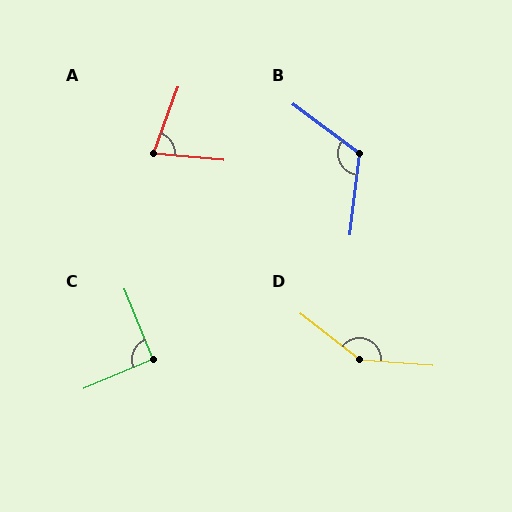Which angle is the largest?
D, at approximately 146 degrees.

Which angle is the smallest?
A, at approximately 75 degrees.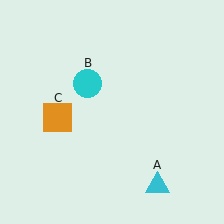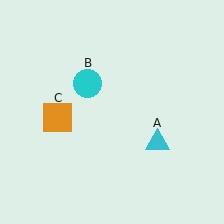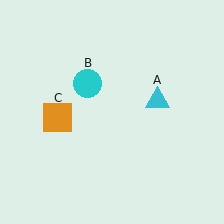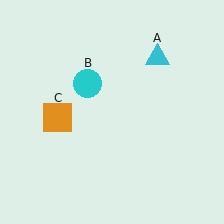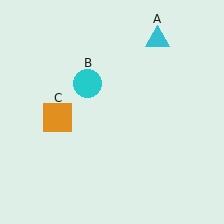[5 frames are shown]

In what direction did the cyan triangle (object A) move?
The cyan triangle (object A) moved up.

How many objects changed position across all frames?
1 object changed position: cyan triangle (object A).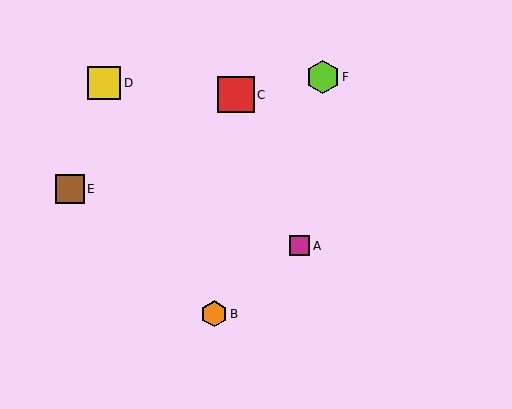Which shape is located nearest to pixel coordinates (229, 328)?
The orange hexagon (labeled B) at (214, 314) is nearest to that location.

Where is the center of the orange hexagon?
The center of the orange hexagon is at (214, 314).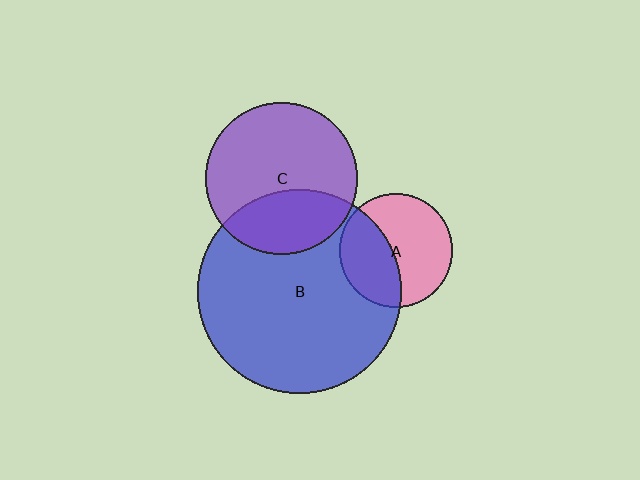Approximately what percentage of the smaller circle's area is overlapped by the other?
Approximately 40%.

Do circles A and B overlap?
Yes.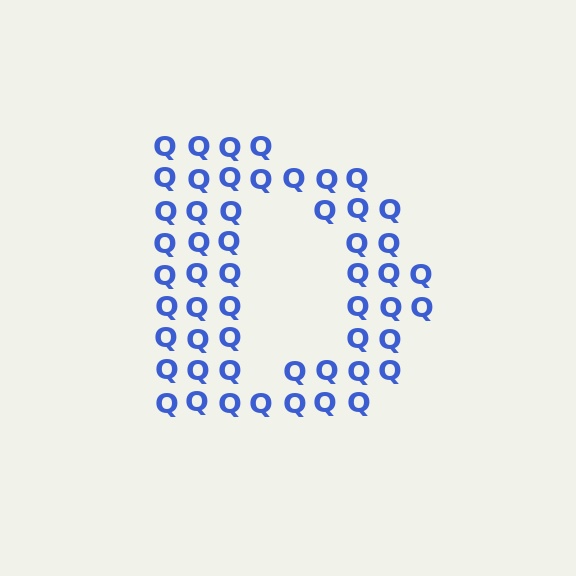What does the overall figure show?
The overall figure shows the letter D.